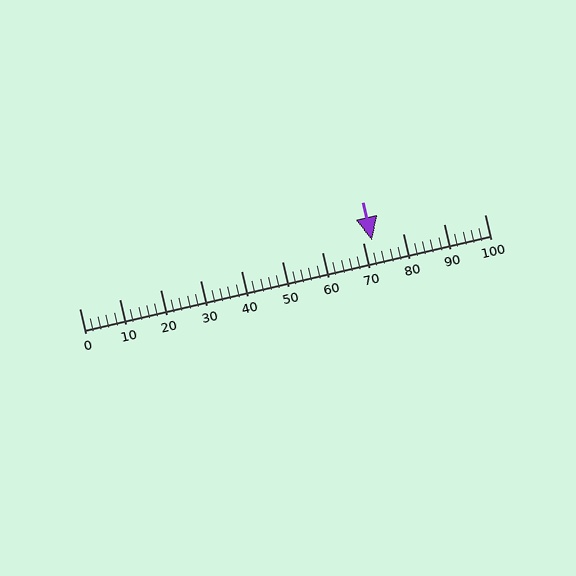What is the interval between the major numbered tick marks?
The major tick marks are spaced 10 units apart.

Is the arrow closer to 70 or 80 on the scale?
The arrow is closer to 70.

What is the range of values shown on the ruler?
The ruler shows values from 0 to 100.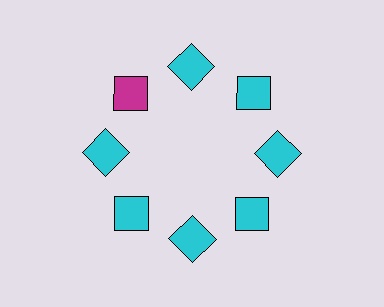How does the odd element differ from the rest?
It has a different color: magenta instead of cyan.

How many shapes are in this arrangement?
There are 8 shapes arranged in a ring pattern.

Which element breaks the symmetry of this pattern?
The magenta square at roughly the 10 o'clock position breaks the symmetry. All other shapes are cyan squares.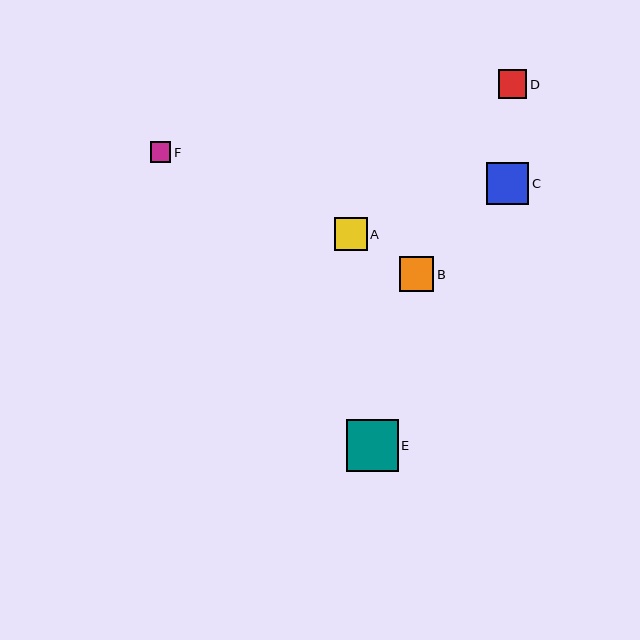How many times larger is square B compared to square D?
Square B is approximately 1.2 times the size of square D.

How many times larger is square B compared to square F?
Square B is approximately 1.7 times the size of square F.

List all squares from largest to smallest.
From largest to smallest: E, C, B, A, D, F.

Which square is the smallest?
Square F is the smallest with a size of approximately 21 pixels.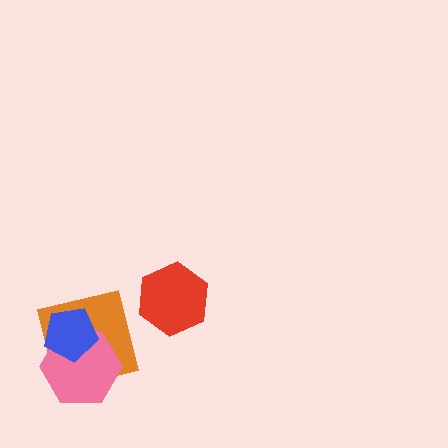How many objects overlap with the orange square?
2 objects overlap with the orange square.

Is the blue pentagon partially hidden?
No, no other shape covers it.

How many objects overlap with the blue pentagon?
2 objects overlap with the blue pentagon.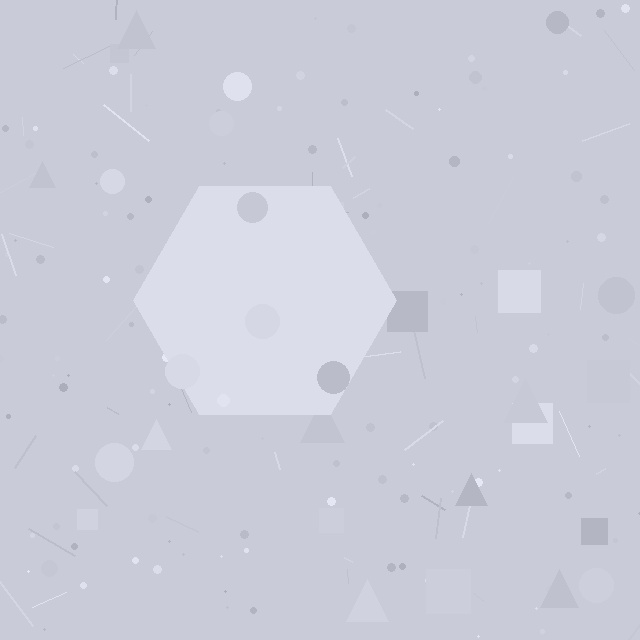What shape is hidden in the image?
A hexagon is hidden in the image.